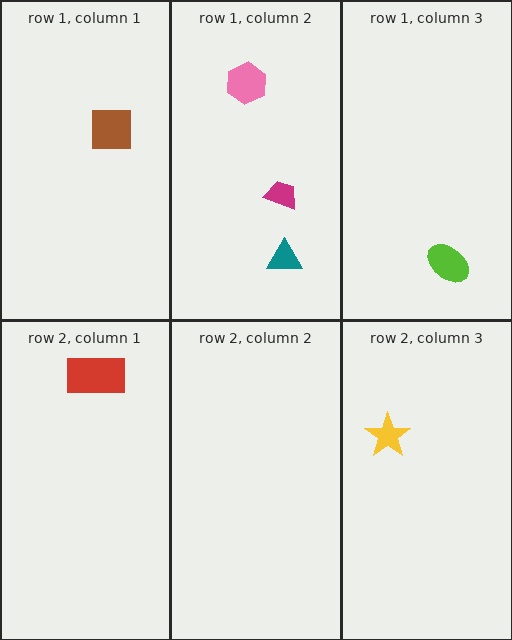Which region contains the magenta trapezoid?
The row 1, column 2 region.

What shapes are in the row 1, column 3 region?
The lime ellipse.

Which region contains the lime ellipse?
The row 1, column 3 region.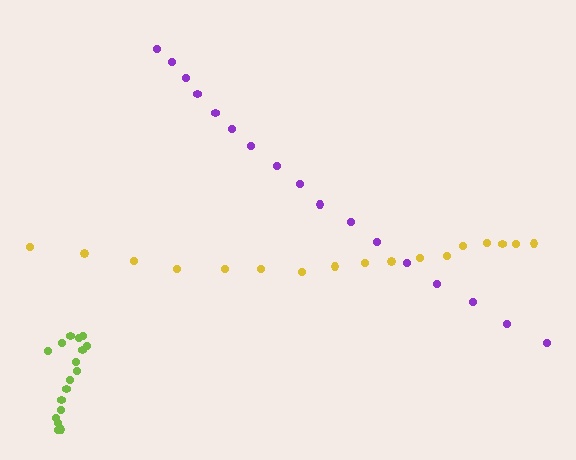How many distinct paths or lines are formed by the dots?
There are 3 distinct paths.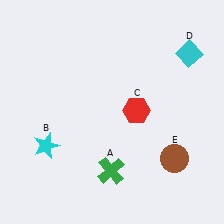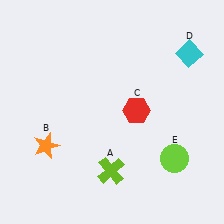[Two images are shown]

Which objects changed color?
A changed from green to lime. B changed from cyan to orange. E changed from brown to lime.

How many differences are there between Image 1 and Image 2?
There are 3 differences between the two images.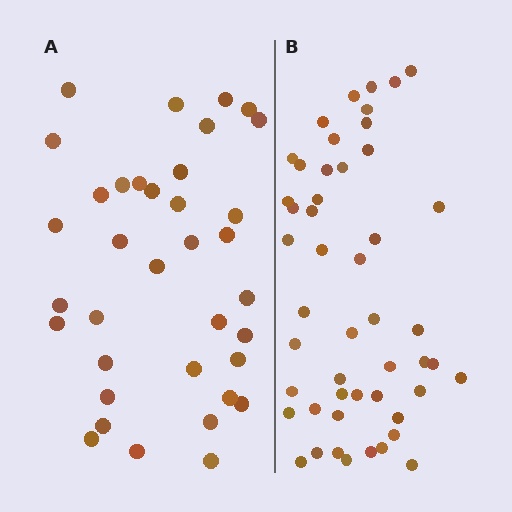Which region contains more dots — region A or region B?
Region B (the right region) has more dots.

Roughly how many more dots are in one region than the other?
Region B has approximately 15 more dots than region A.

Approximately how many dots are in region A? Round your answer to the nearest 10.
About 40 dots. (The exact count is 36, which rounds to 40.)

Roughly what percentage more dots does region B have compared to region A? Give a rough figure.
About 35% more.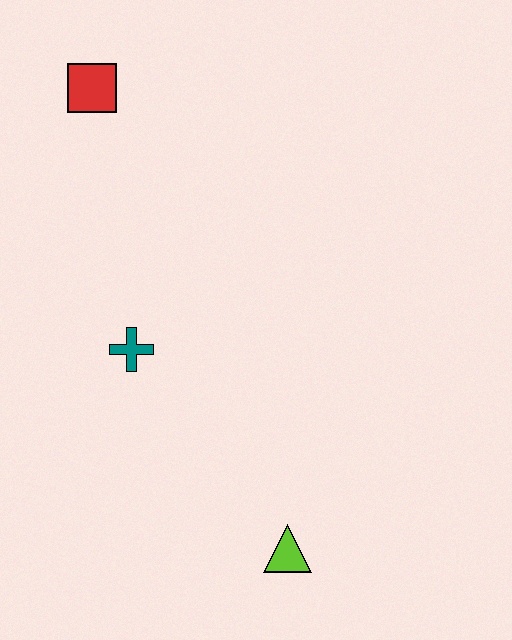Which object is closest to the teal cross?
The lime triangle is closest to the teal cross.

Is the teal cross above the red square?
No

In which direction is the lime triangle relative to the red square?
The lime triangle is below the red square.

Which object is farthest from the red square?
The lime triangle is farthest from the red square.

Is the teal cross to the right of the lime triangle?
No